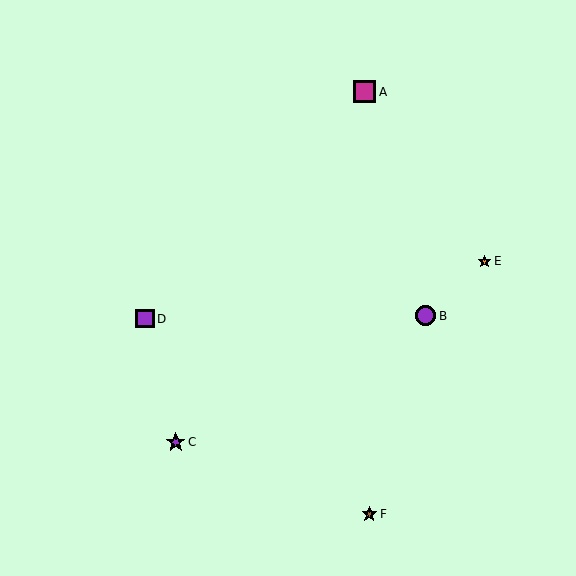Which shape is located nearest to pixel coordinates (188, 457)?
The purple star (labeled C) at (176, 442) is nearest to that location.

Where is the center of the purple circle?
The center of the purple circle is at (426, 316).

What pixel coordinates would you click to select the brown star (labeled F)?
Click at (369, 514) to select the brown star F.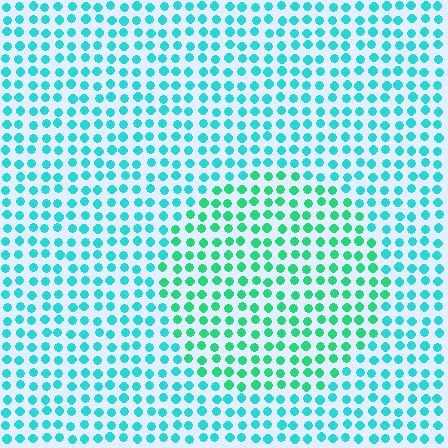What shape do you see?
I see a circle.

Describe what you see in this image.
The image is filled with small cyan elements in a uniform arrangement. A circle-shaped region is visible where the elements are tinted to a slightly different hue, forming a subtle color boundary.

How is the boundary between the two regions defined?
The boundary is defined purely by a slight shift in hue (about 31 degrees). Spacing, size, and orientation are identical on both sides.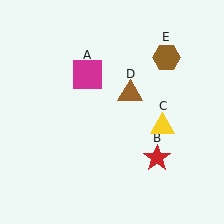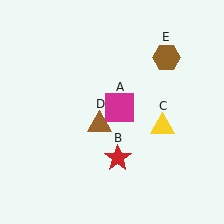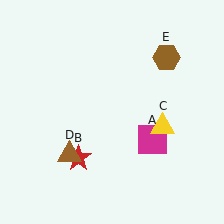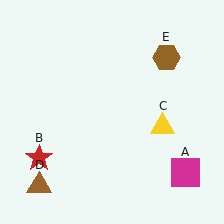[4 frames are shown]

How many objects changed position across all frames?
3 objects changed position: magenta square (object A), red star (object B), brown triangle (object D).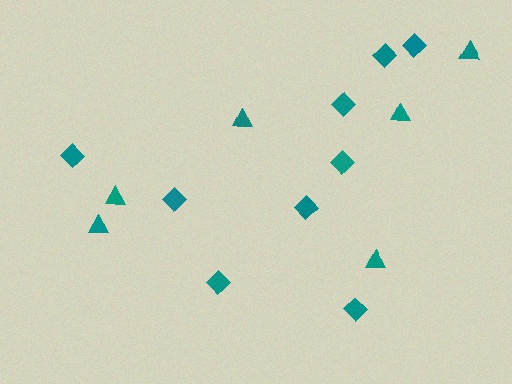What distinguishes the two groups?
There are 2 groups: one group of diamonds (9) and one group of triangles (6).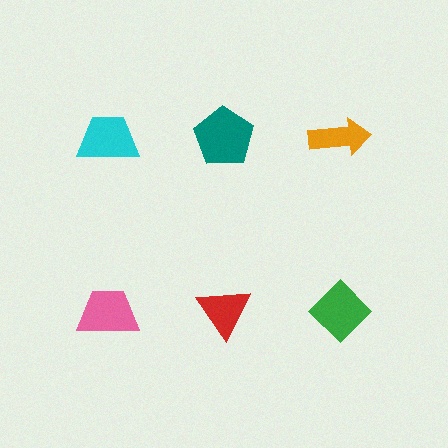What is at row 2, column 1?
A pink trapezoid.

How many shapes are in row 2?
3 shapes.